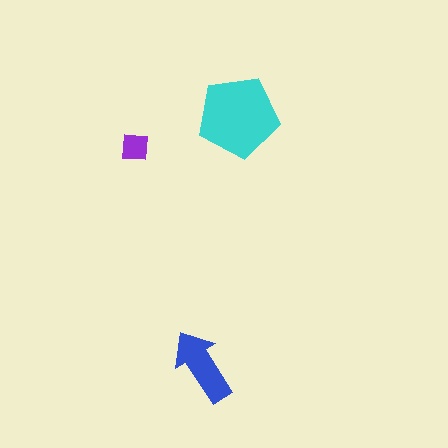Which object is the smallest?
The purple square.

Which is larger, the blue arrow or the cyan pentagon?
The cyan pentagon.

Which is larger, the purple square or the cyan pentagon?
The cyan pentagon.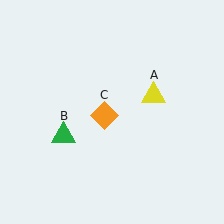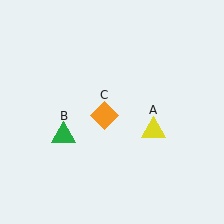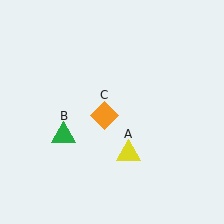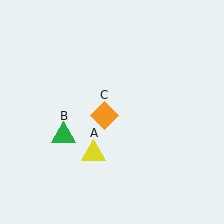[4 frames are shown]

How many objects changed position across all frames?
1 object changed position: yellow triangle (object A).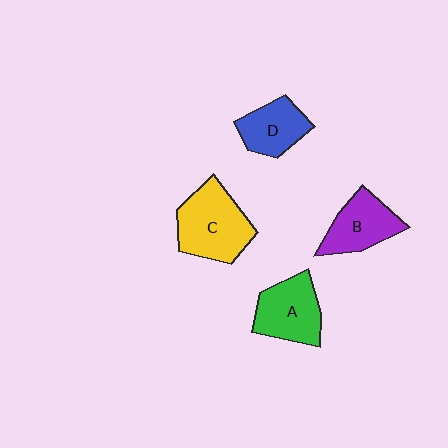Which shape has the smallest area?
Shape D (blue).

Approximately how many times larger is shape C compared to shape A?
Approximately 1.2 times.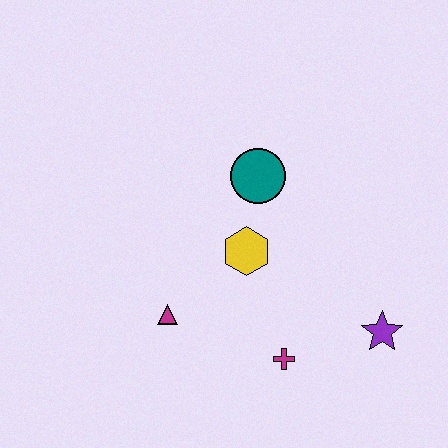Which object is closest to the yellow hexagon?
The teal circle is closest to the yellow hexagon.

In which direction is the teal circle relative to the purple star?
The teal circle is above the purple star.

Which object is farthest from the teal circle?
The purple star is farthest from the teal circle.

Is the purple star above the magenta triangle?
No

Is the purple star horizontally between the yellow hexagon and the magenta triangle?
No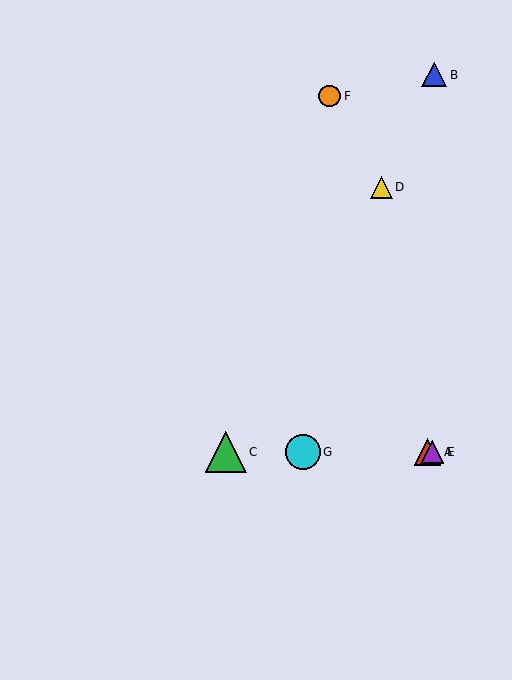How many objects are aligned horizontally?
4 objects (A, C, E, G) are aligned horizontally.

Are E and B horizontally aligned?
No, E is at y≈452 and B is at y≈75.